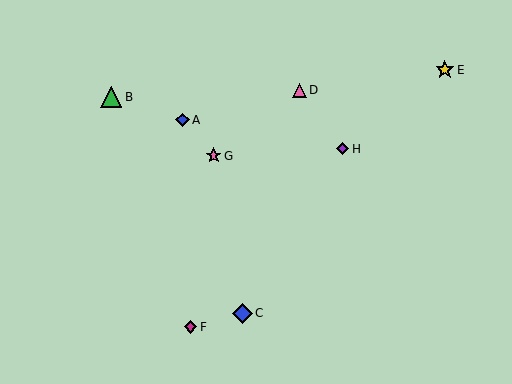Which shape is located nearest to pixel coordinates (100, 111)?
The green triangle (labeled B) at (111, 97) is nearest to that location.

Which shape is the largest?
The green triangle (labeled B) is the largest.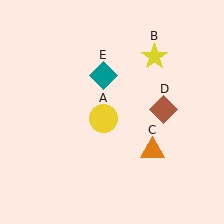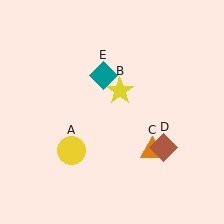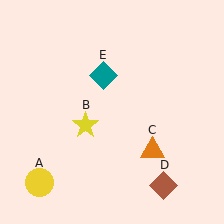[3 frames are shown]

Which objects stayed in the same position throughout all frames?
Orange triangle (object C) and teal diamond (object E) remained stationary.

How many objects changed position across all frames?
3 objects changed position: yellow circle (object A), yellow star (object B), brown diamond (object D).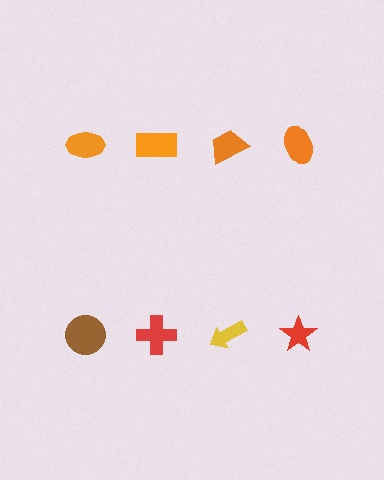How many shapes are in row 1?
4 shapes.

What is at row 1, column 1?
An orange ellipse.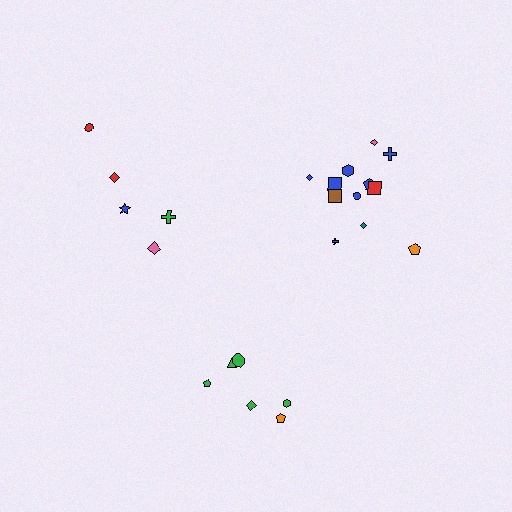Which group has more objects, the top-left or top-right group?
The top-right group.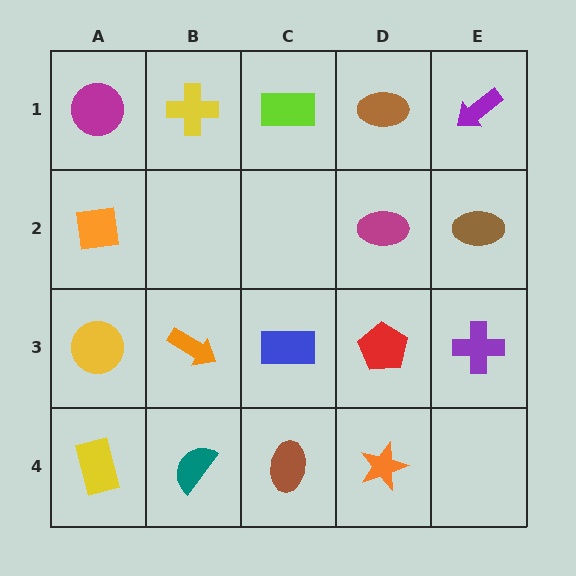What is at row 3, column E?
A purple cross.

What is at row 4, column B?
A teal semicircle.